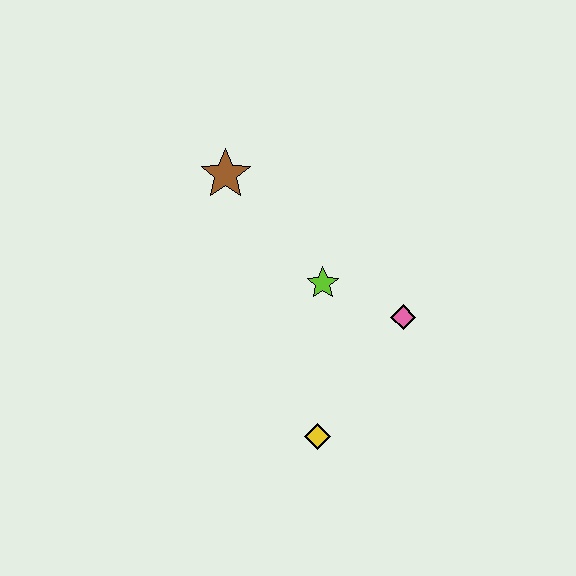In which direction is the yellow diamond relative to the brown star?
The yellow diamond is below the brown star.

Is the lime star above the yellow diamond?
Yes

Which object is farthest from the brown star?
The yellow diamond is farthest from the brown star.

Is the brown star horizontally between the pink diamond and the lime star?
No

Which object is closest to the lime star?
The pink diamond is closest to the lime star.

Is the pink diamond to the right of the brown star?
Yes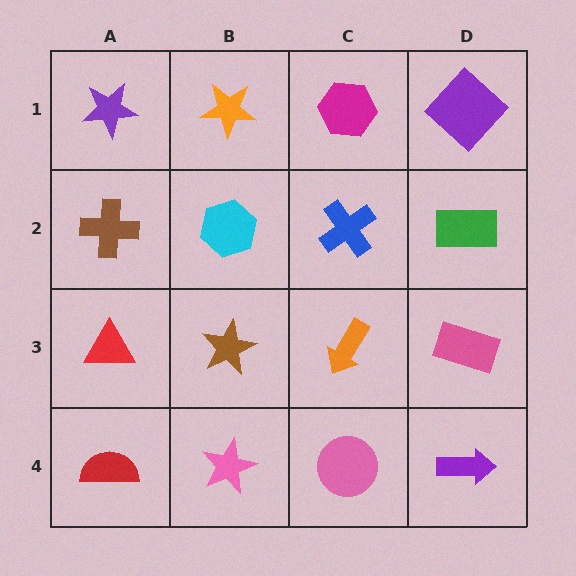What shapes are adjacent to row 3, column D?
A green rectangle (row 2, column D), a purple arrow (row 4, column D), an orange arrow (row 3, column C).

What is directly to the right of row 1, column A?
An orange star.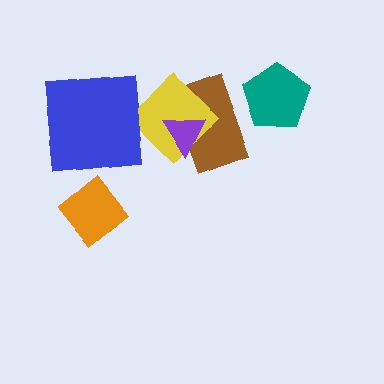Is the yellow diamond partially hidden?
Yes, it is partially covered by another shape.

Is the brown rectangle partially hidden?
Yes, it is partially covered by another shape.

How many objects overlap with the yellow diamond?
3 objects overlap with the yellow diamond.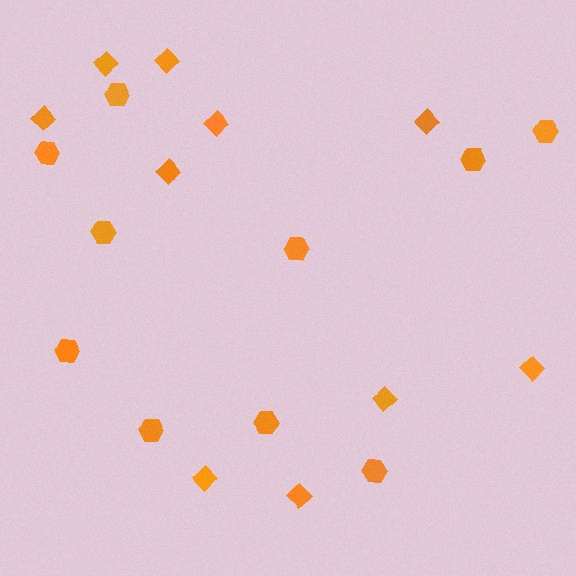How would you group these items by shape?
There are 2 groups: one group of diamonds (10) and one group of hexagons (10).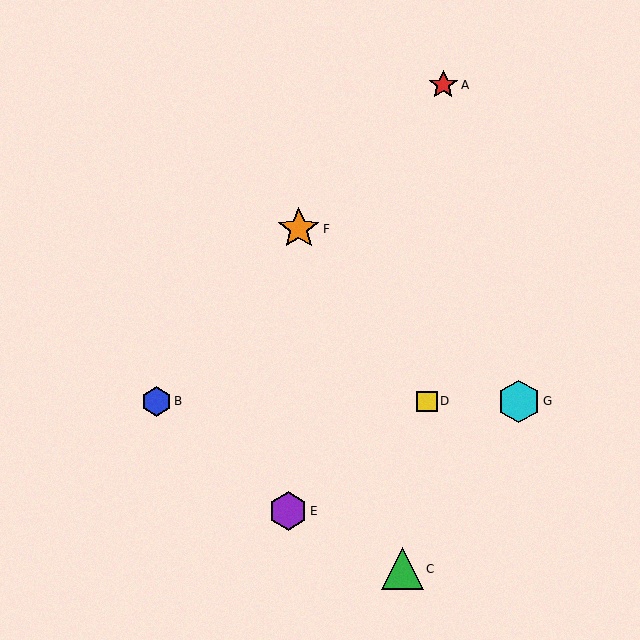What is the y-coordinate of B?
Object B is at y≈401.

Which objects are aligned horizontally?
Objects B, D, G are aligned horizontally.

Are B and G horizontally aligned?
Yes, both are at y≈401.